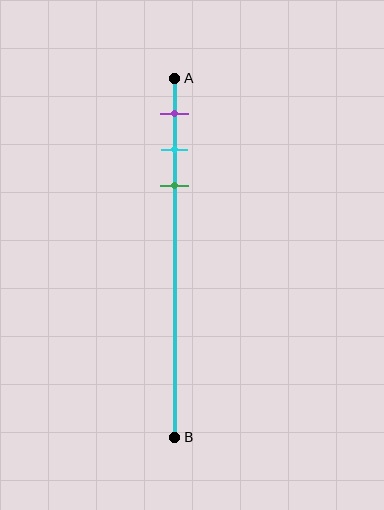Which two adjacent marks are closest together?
The cyan and green marks are the closest adjacent pair.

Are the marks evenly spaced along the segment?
Yes, the marks are approximately evenly spaced.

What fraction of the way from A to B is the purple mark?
The purple mark is approximately 10% (0.1) of the way from A to B.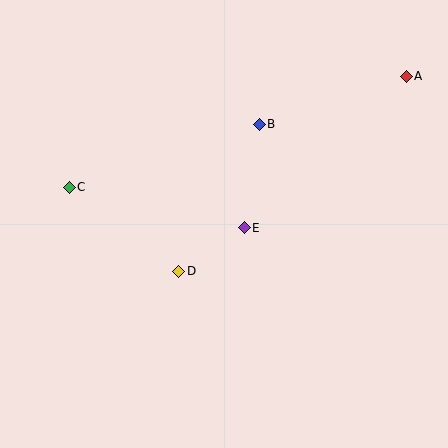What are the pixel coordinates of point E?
Point E is at (244, 228).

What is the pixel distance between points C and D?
The distance between C and D is 138 pixels.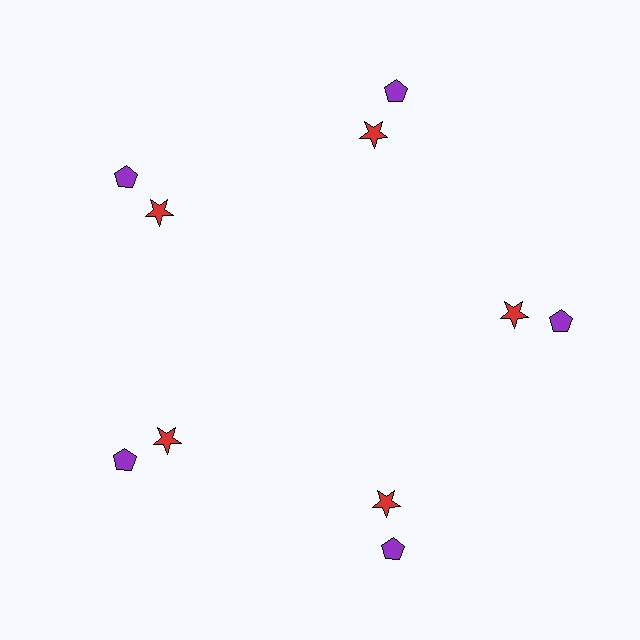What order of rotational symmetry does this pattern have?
This pattern has 5-fold rotational symmetry.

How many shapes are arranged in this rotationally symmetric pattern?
There are 10 shapes, arranged in 5 groups of 2.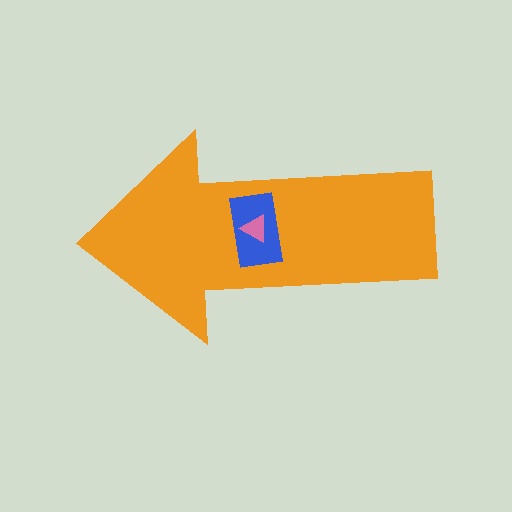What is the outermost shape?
The orange arrow.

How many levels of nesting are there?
3.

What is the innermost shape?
The pink triangle.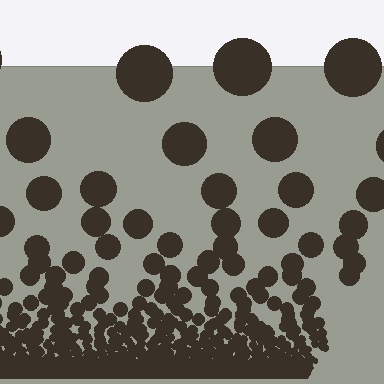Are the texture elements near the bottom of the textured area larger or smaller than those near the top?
Smaller. The gradient is inverted — elements near the bottom are smaller and denser.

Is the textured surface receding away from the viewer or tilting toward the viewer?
The surface appears to tilt toward the viewer. Texture elements get larger and sparser toward the top.